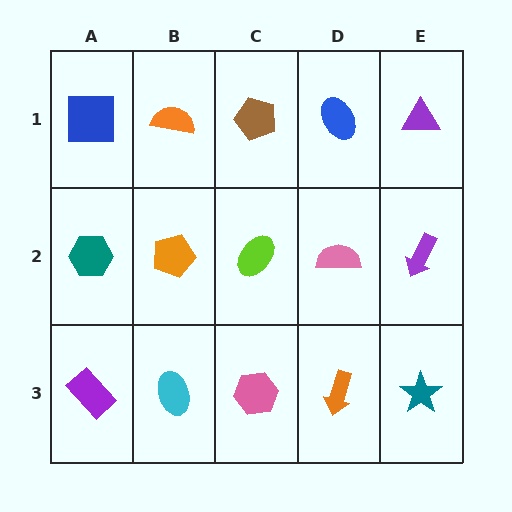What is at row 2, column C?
A lime ellipse.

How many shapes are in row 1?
5 shapes.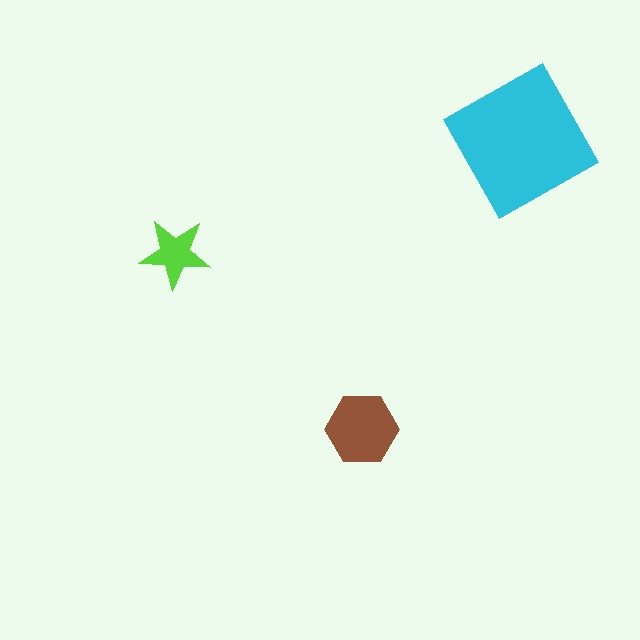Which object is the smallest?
The lime star.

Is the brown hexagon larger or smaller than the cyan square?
Smaller.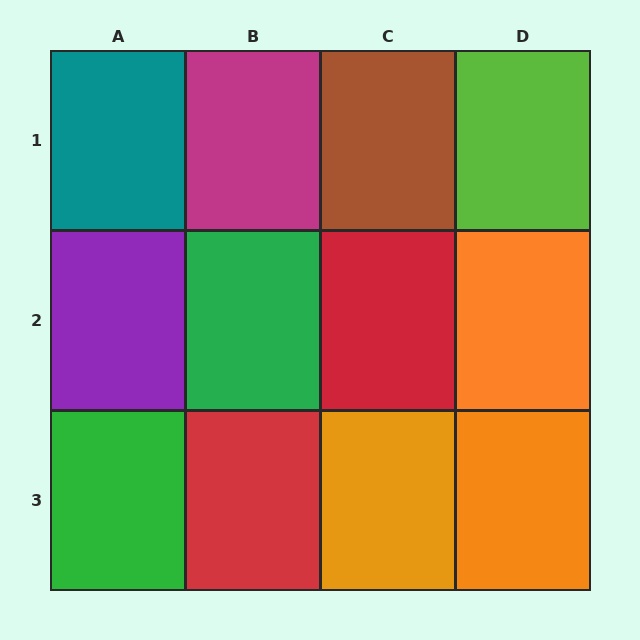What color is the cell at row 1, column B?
Magenta.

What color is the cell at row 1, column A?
Teal.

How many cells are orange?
3 cells are orange.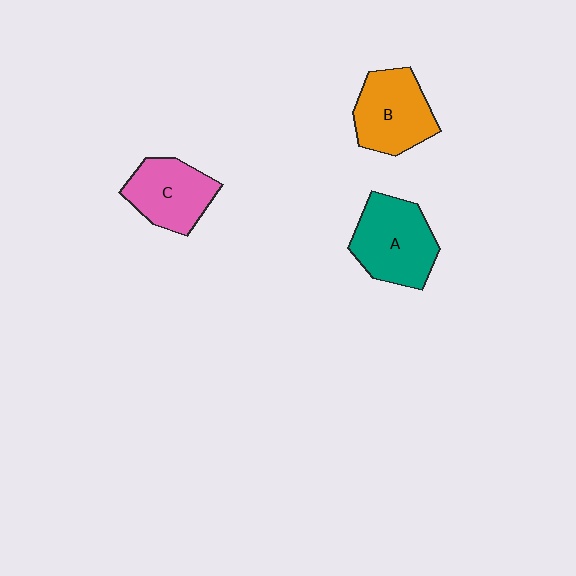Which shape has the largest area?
Shape A (teal).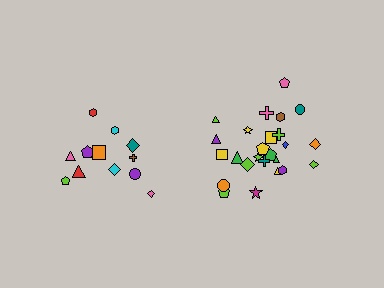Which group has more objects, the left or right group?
The right group.